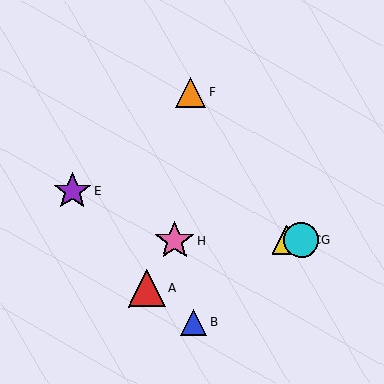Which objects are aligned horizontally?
Objects C, D, G, H are aligned horizontally.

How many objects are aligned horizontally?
4 objects (C, D, G, H) are aligned horizontally.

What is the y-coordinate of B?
Object B is at y≈322.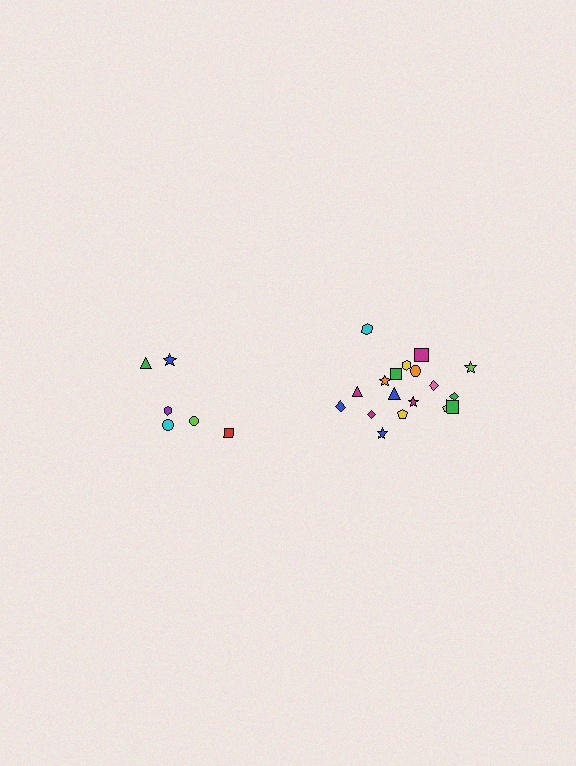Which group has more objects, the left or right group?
The right group.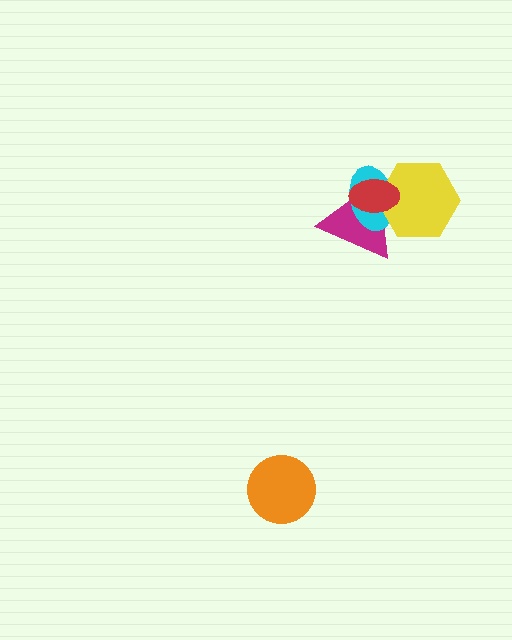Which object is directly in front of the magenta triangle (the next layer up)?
The cyan ellipse is directly in front of the magenta triangle.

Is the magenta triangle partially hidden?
Yes, it is partially covered by another shape.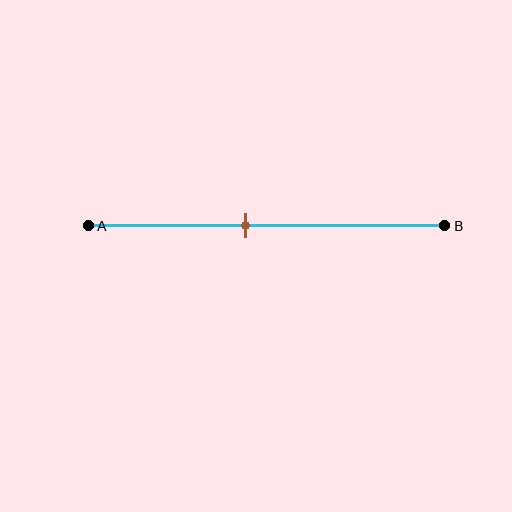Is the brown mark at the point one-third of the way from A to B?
No, the mark is at about 45% from A, not at the 33% one-third point.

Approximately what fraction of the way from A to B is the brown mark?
The brown mark is approximately 45% of the way from A to B.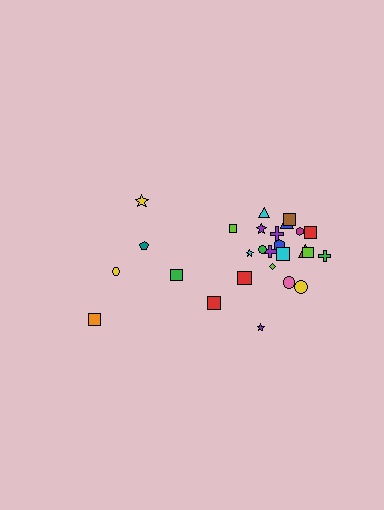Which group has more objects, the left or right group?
The right group.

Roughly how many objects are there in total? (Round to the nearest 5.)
Roughly 25 objects in total.